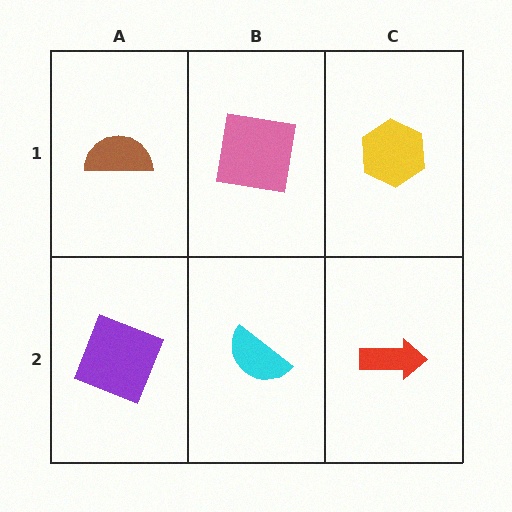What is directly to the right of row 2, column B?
A red arrow.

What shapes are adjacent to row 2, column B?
A pink square (row 1, column B), a purple square (row 2, column A), a red arrow (row 2, column C).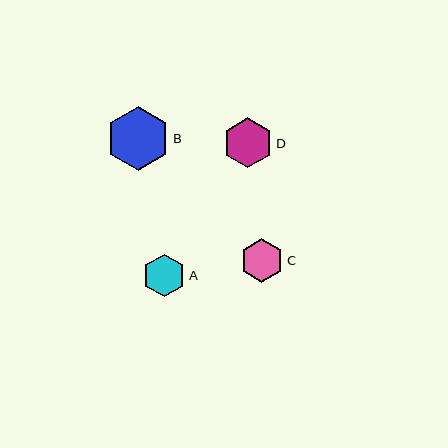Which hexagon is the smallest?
Hexagon A is the smallest with a size of approximately 42 pixels.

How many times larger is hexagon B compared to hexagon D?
Hexagon B is approximately 1.3 times the size of hexagon D.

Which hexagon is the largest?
Hexagon B is the largest with a size of approximately 64 pixels.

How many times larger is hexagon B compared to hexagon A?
Hexagon B is approximately 1.5 times the size of hexagon A.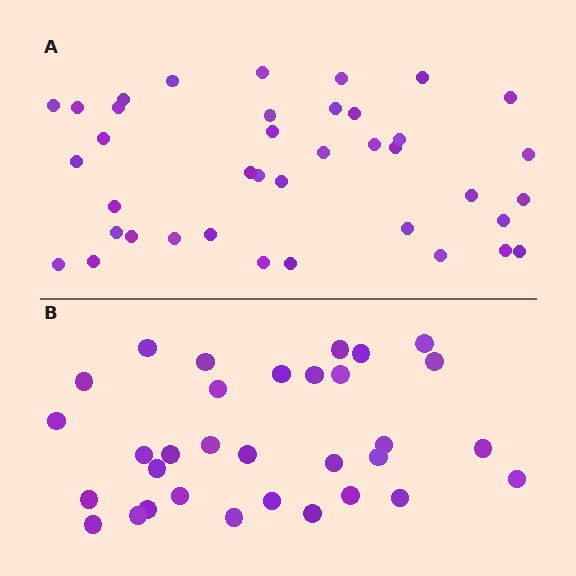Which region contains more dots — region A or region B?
Region A (the top region) has more dots.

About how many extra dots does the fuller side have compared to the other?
Region A has roughly 8 or so more dots than region B.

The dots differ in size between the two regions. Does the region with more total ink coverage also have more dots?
No. Region B has more total ink coverage because its dots are larger, but region A actually contains more individual dots. Total area can be misleading — the number of items is what matters here.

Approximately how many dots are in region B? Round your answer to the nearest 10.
About 30 dots. (The exact count is 32, which rounds to 30.)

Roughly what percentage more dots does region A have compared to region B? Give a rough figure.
About 20% more.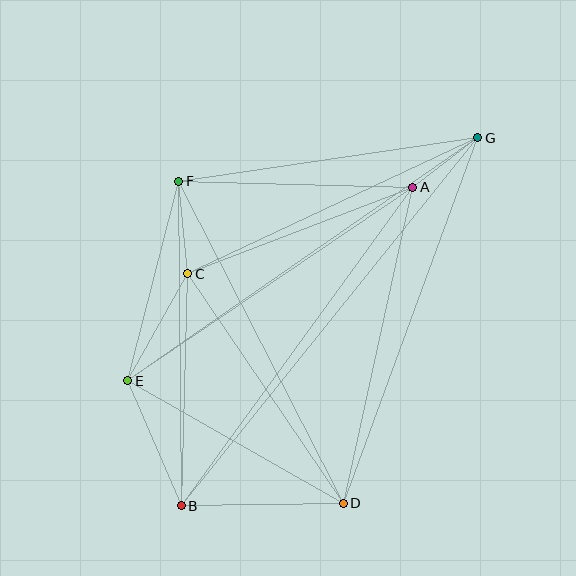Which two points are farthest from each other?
Points B and G are farthest from each other.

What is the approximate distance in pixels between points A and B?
The distance between A and B is approximately 394 pixels.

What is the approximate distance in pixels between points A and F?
The distance between A and F is approximately 234 pixels.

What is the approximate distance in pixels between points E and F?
The distance between E and F is approximately 206 pixels.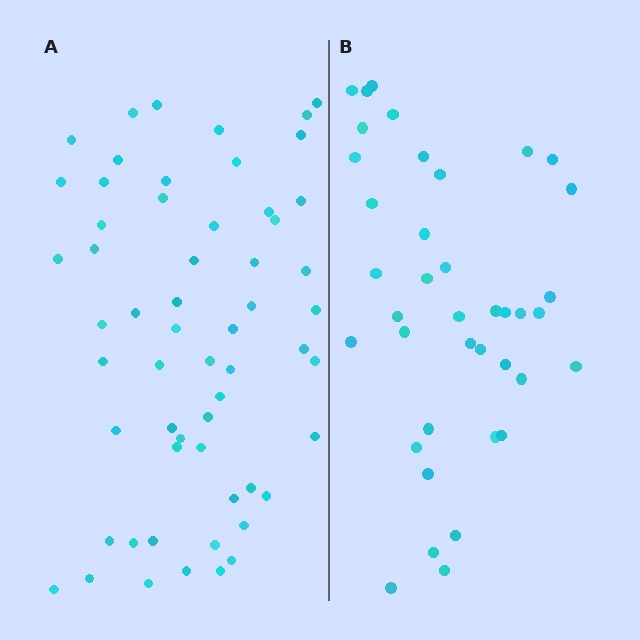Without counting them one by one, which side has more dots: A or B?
Region A (the left region) has more dots.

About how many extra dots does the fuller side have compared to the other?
Region A has approximately 20 more dots than region B.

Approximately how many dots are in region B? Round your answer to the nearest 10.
About 40 dots. (The exact count is 39, which rounds to 40.)